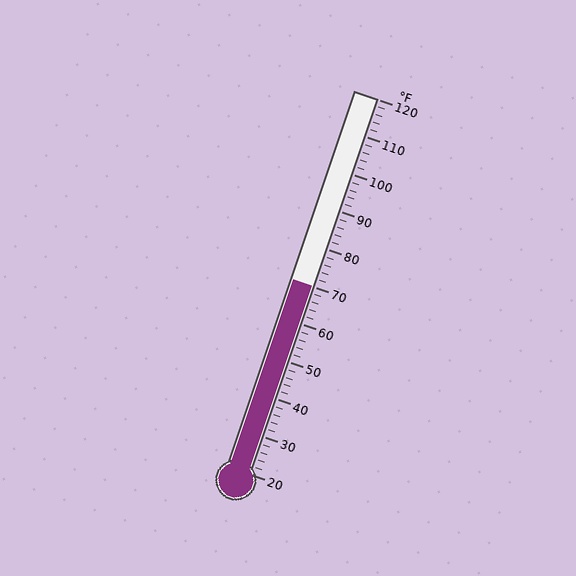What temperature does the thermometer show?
The thermometer shows approximately 70°F.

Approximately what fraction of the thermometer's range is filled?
The thermometer is filled to approximately 50% of its range.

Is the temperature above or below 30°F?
The temperature is above 30°F.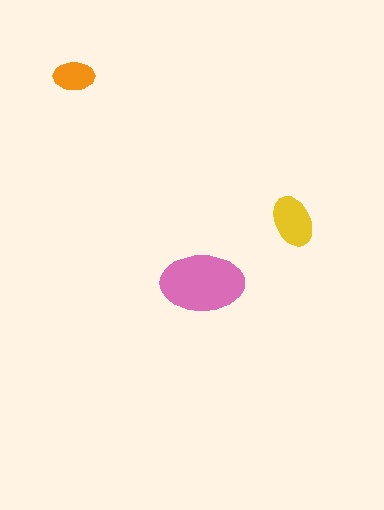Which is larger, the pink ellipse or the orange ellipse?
The pink one.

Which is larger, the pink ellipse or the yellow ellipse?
The pink one.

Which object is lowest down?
The pink ellipse is bottommost.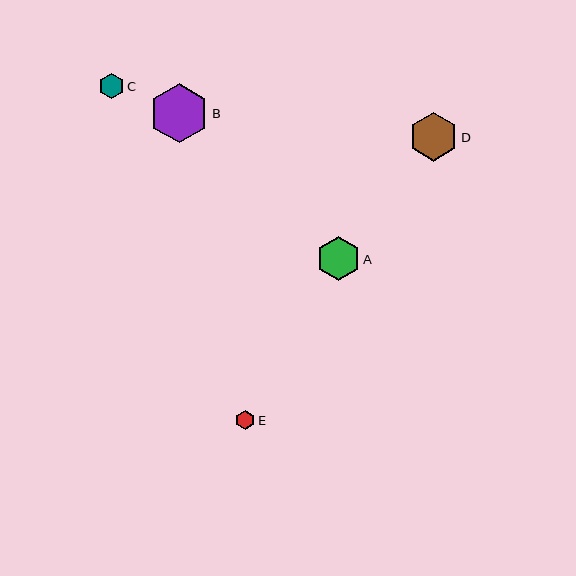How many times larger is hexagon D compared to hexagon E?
Hexagon D is approximately 2.5 times the size of hexagon E.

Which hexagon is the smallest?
Hexagon E is the smallest with a size of approximately 19 pixels.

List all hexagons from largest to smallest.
From largest to smallest: B, D, A, C, E.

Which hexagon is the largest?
Hexagon B is the largest with a size of approximately 59 pixels.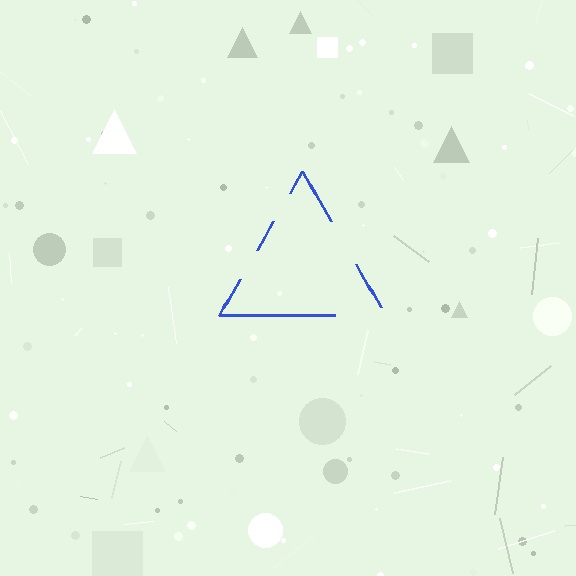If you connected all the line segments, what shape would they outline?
They would outline a triangle.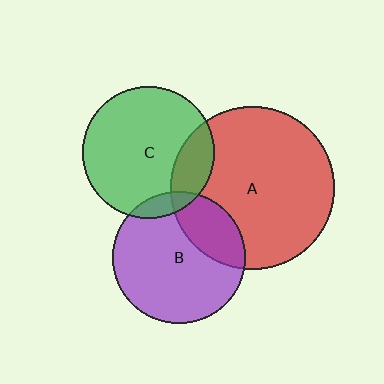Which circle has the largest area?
Circle A (red).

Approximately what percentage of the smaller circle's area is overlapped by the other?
Approximately 10%.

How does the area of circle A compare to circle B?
Approximately 1.5 times.